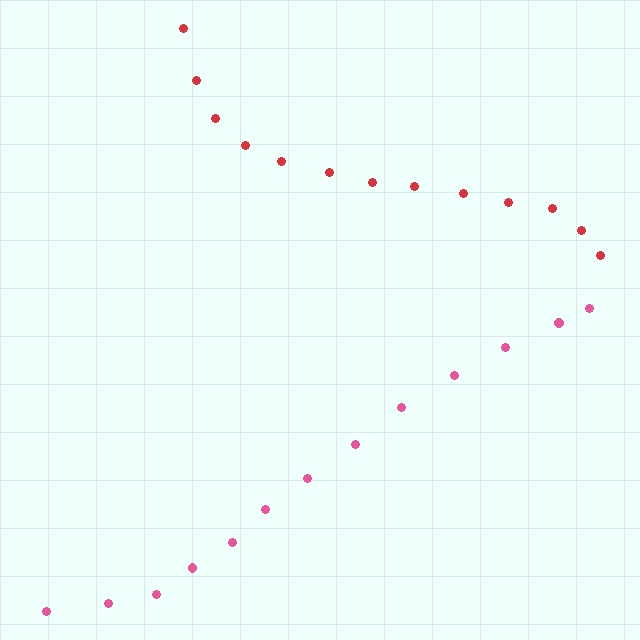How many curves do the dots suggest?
There are 2 distinct paths.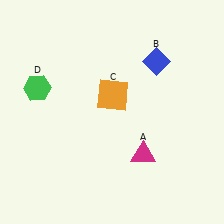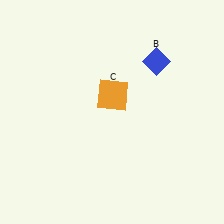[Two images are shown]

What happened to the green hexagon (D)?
The green hexagon (D) was removed in Image 2. It was in the top-left area of Image 1.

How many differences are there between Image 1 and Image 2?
There are 2 differences between the two images.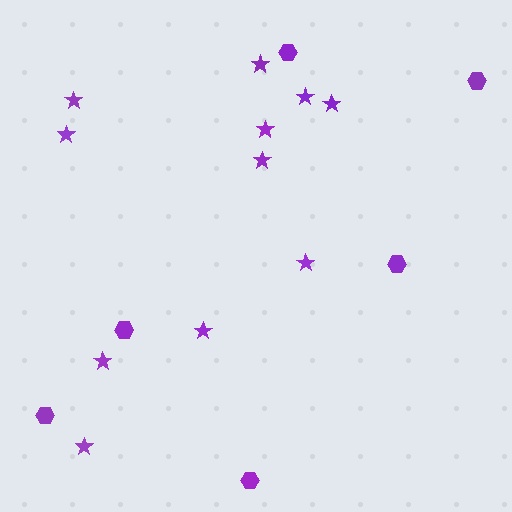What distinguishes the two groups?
There are 2 groups: one group of hexagons (6) and one group of stars (11).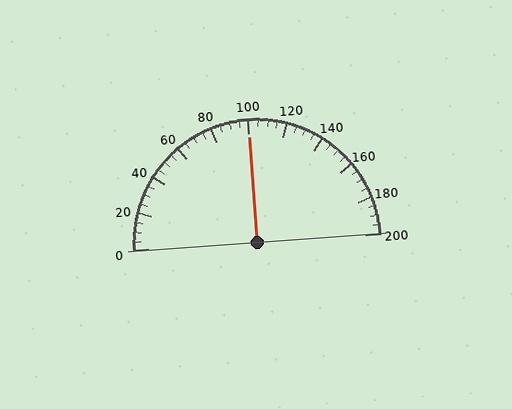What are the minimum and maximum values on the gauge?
The gauge ranges from 0 to 200.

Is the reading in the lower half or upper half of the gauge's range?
The reading is in the upper half of the range (0 to 200).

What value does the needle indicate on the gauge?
The needle indicates approximately 100.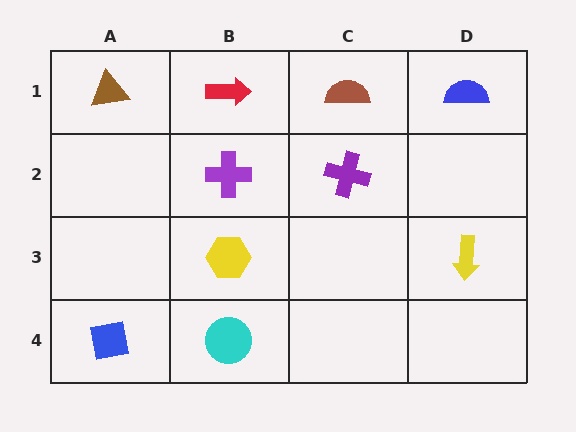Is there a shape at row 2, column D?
No, that cell is empty.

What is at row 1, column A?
A brown triangle.